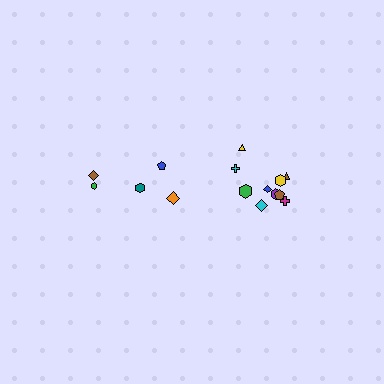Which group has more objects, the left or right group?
The right group.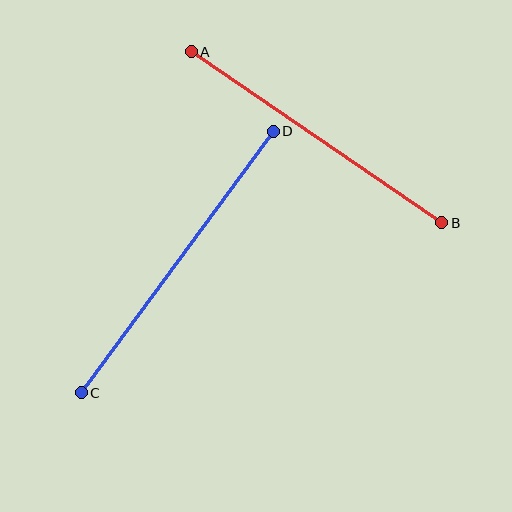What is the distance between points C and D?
The distance is approximately 325 pixels.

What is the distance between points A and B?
The distance is approximately 303 pixels.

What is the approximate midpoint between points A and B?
The midpoint is at approximately (316, 137) pixels.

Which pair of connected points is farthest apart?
Points C and D are farthest apart.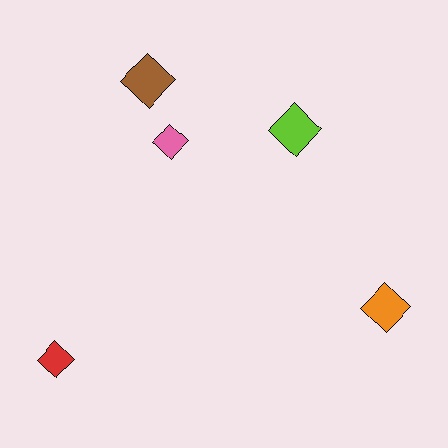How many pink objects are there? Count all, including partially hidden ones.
There is 1 pink object.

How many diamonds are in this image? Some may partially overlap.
There are 5 diamonds.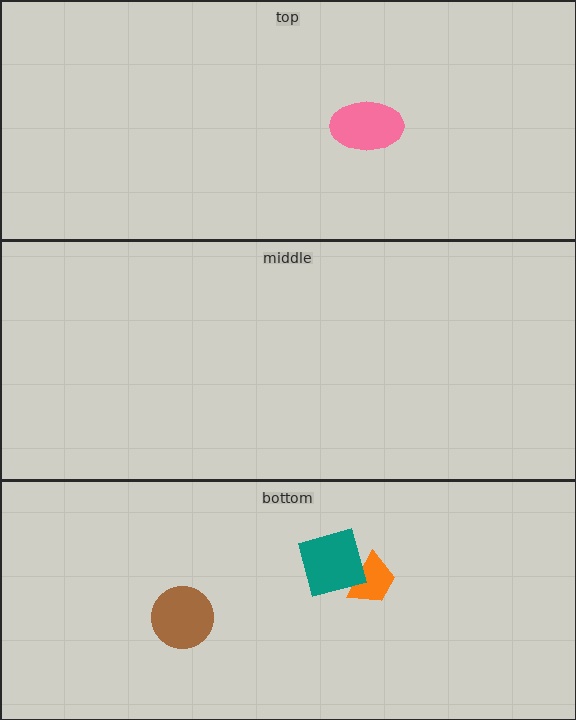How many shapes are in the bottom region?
3.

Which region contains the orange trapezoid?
The bottom region.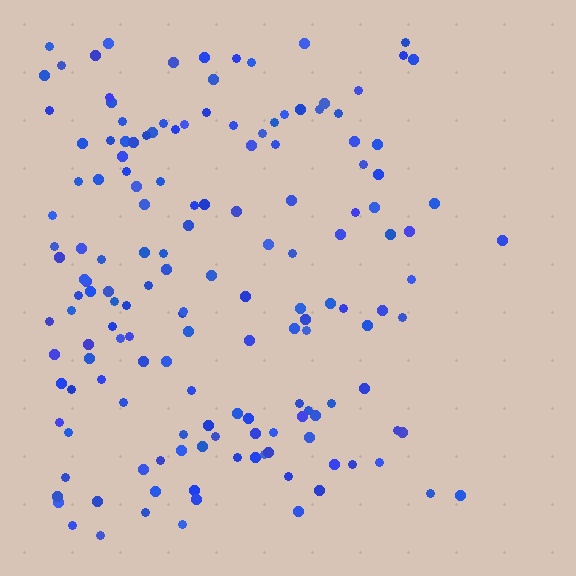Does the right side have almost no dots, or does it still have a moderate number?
Still a moderate number, just noticeably fewer than the left.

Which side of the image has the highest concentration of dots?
The left.